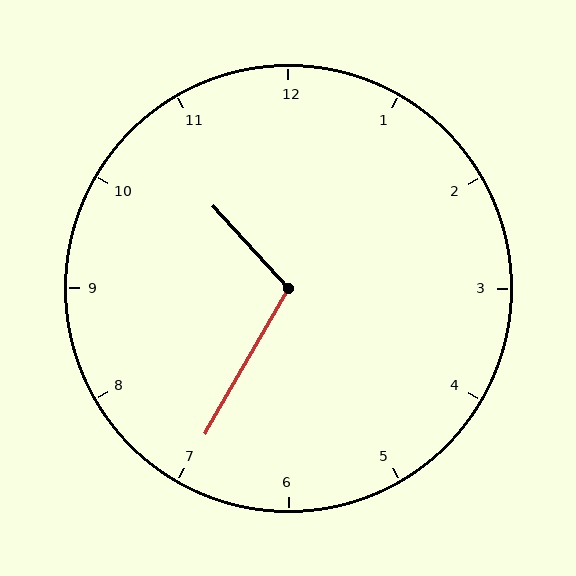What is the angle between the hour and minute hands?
Approximately 108 degrees.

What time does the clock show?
10:35.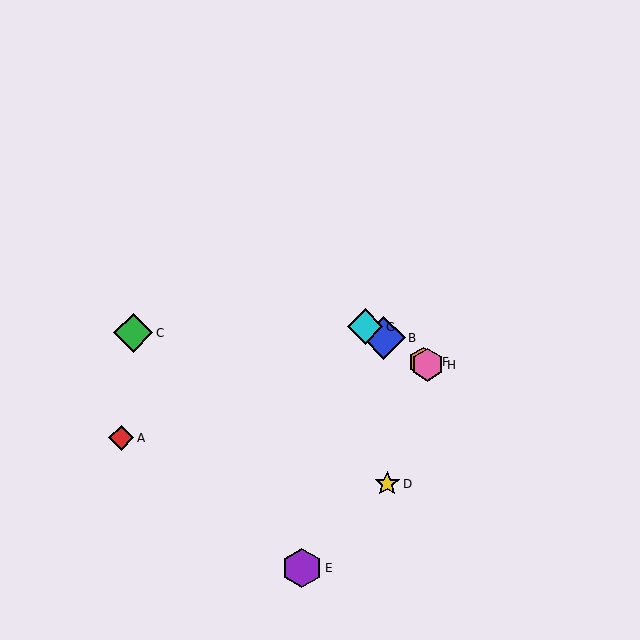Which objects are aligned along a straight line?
Objects B, F, G, H are aligned along a straight line.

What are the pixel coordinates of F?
Object F is at (424, 362).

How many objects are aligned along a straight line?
4 objects (B, F, G, H) are aligned along a straight line.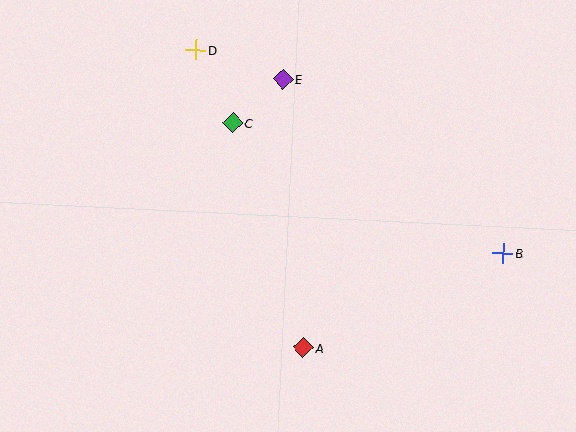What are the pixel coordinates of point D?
Point D is at (196, 50).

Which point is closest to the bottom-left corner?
Point A is closest to the bottom-left corner.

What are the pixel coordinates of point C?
Point C is at (233, 123).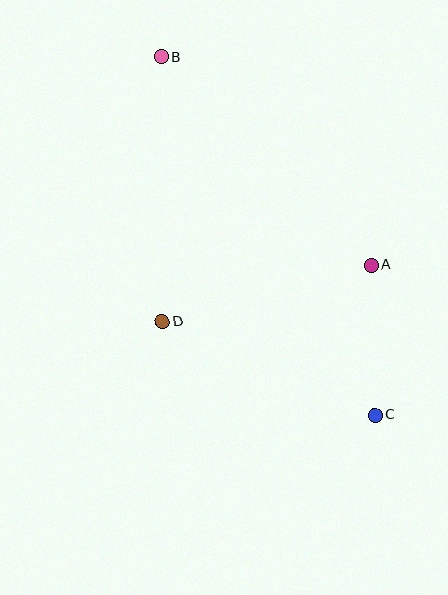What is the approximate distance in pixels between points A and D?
The distance between A and D is approximately 217 pixels.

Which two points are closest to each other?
Points A and C are closest to each other.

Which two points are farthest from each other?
Points B and C are farthest from each other.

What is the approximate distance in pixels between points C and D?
The distance between C and D is approximately 232 pixels.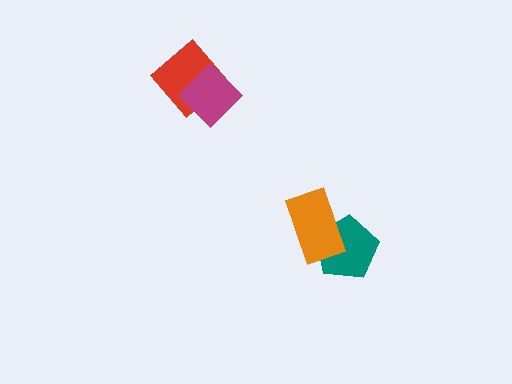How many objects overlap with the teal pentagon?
1 object overlaps with the teal pentagon.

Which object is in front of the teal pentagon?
The orange rectangle is in front of the teal pentagon.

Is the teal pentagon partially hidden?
Yes, it is partially covered by another shape.